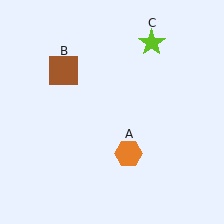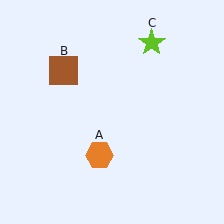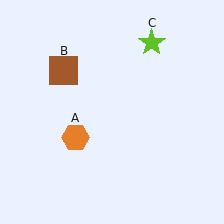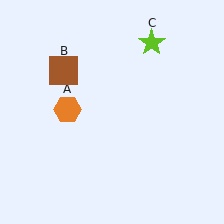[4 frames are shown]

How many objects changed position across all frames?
1 object changed position: orange hexagon (object A).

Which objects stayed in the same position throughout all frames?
Brown square (object B) and lime star (object C) remained stationary.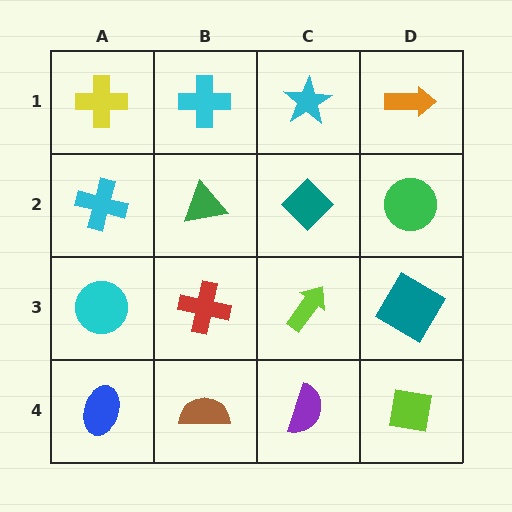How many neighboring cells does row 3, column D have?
3.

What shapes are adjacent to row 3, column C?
A teal diamond (row 2, column C), a purple semicircle (row 4, column C), a red cross (row 3, column B), a teal diamond (row 3, column D).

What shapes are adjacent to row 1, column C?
A teal diamond (row 2, column C), a cyan cross (row 1, column B), an orange arrow (row 1, column D).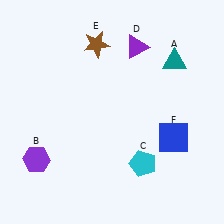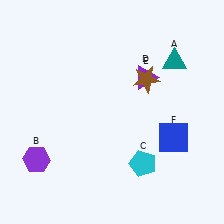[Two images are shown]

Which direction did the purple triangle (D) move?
The purple triangle (D) moved down.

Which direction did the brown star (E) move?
The brown star (E) moved right.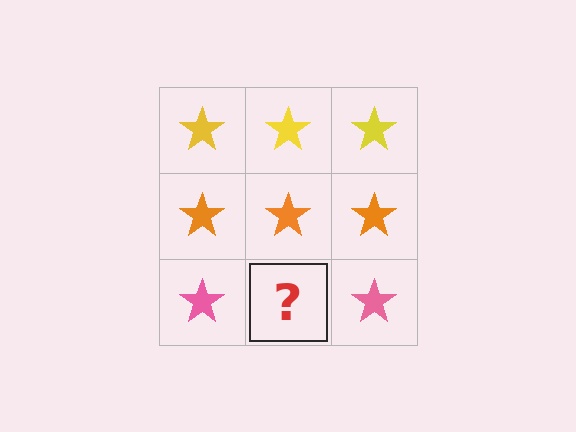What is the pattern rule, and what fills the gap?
The rule is that each row has a consistent color. The gap should be filled with a pink star.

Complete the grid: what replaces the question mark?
The question mark should be replaced with a pink star.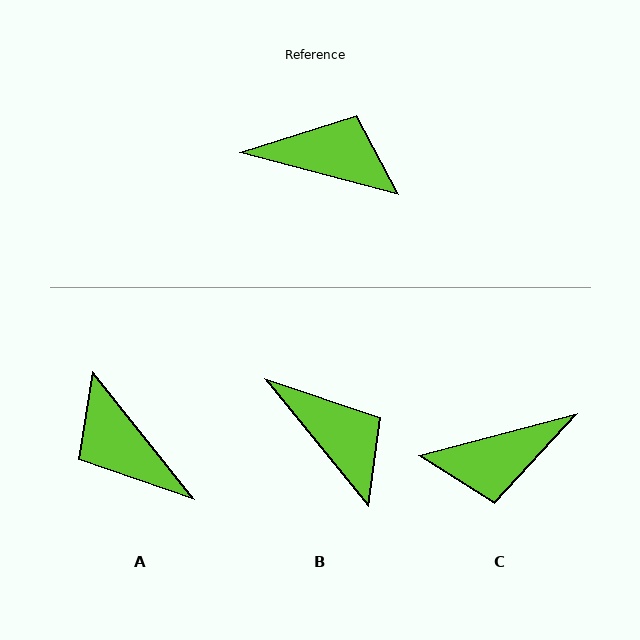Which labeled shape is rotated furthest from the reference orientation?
C, about 150 degrees away.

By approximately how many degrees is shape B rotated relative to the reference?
Approximately 36 degrees clockwise.